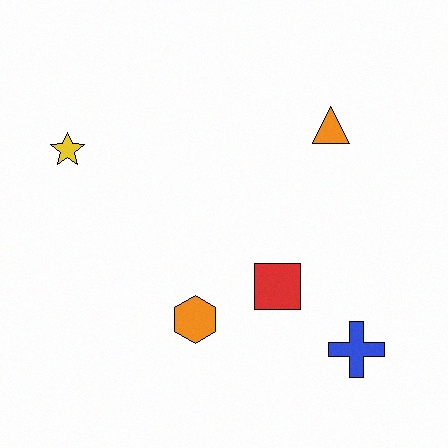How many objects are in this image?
There are 5 objects.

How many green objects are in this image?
There are no green objects.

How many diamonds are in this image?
There are no diamonds.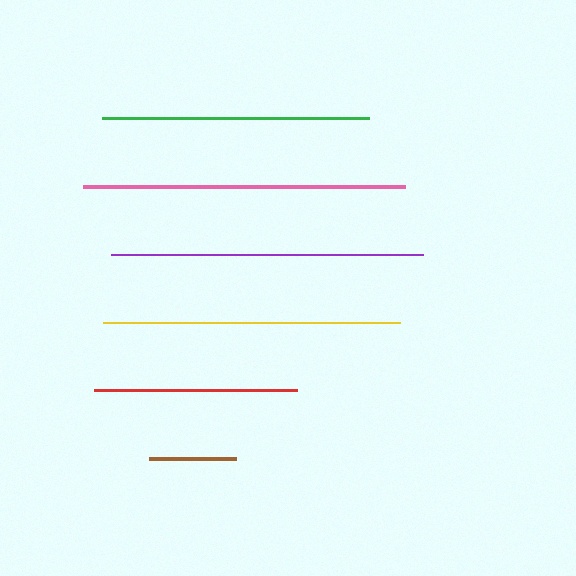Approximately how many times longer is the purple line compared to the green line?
The purple line is approximately 1.2 times the length of the green line.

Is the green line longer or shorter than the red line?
The green line is longer than the red line.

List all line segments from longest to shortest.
From longest to shortest: pink, purple, yellow, green, red, brown.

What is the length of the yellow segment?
The yellow segment is approximately 297 pixels long.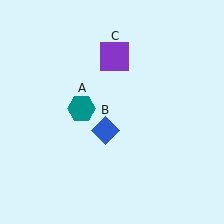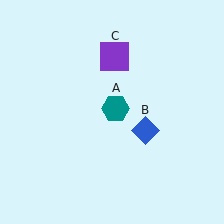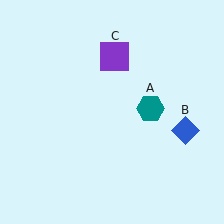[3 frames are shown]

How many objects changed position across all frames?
2 objects changed position: teal hexagon (object A), blue diamond (object B).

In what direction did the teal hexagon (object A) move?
The teal hexagon (object A) moved right.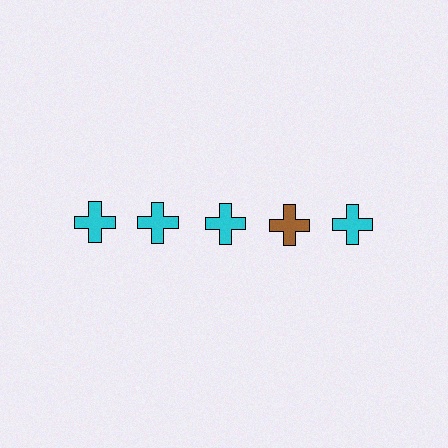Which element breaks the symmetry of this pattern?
The brown cross in the top row, second from right column breaks the symmetry. All other shapes are cyan crosses.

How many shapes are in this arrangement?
There are 5 shapes arranged in a grid pattern.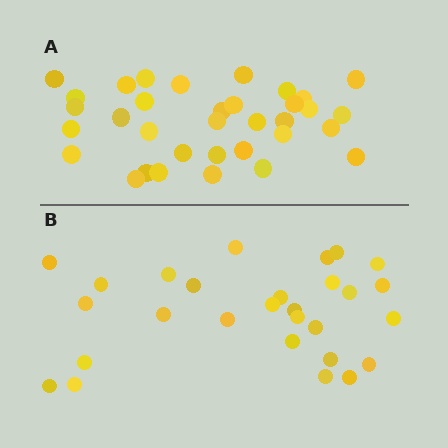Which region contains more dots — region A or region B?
Region A (the top region) has more dots.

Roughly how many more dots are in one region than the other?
Region A has about 6 more dots than region B.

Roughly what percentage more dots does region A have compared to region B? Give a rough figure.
About 20% more.